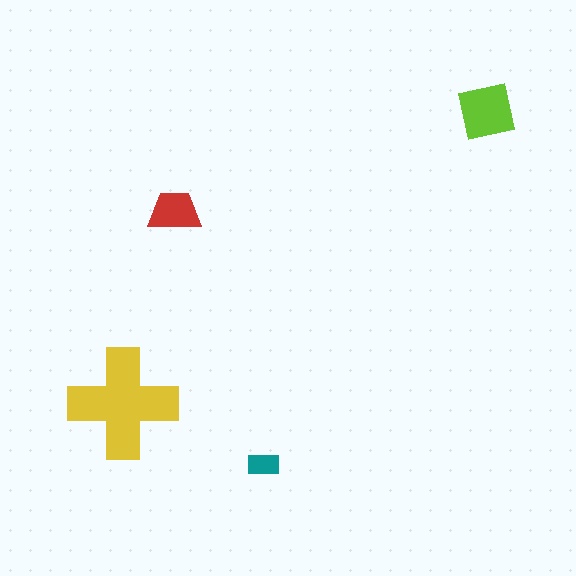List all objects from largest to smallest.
The yellow cross, the lime square, the red trapezoid, the teal rectangle.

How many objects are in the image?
There are 4 objects in the image.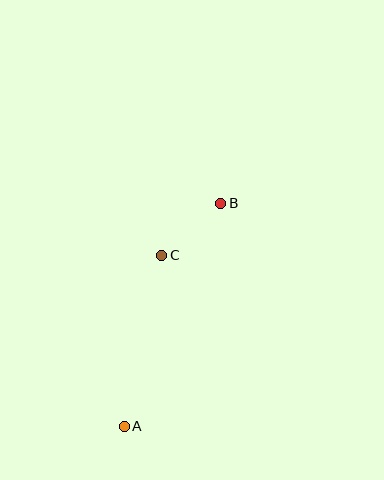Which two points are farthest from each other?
Points A and B are farthest from each other.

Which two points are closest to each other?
Points B and C are closest to each other.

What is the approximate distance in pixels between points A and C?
The distance between A and C is approximately 175 pixels.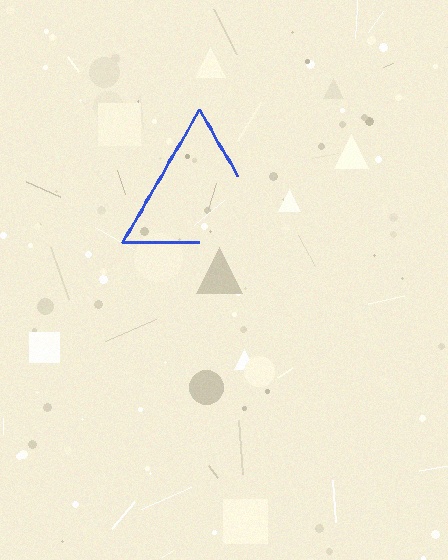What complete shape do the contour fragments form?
The contour fragments form a triangle.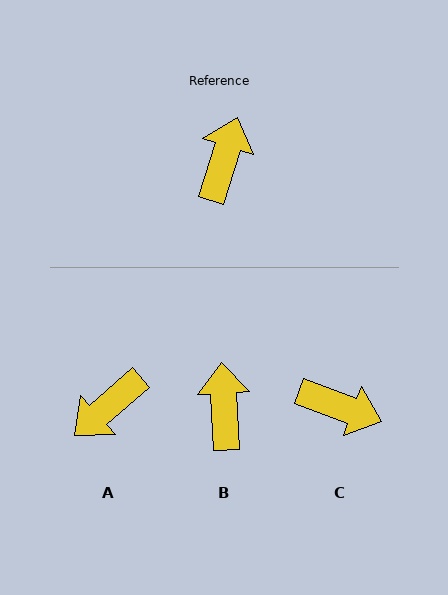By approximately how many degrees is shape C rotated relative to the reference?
Approximately 93 degrees clockwise.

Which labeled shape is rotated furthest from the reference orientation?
A, about 149 degrees away.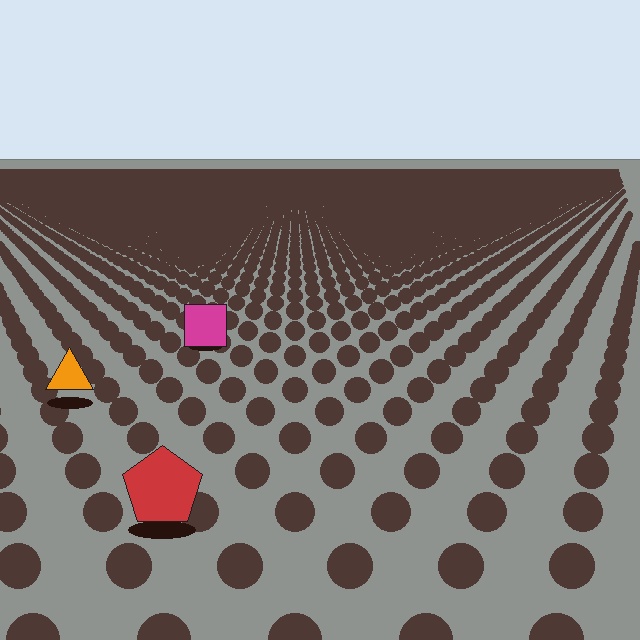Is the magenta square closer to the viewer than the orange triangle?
No. The orange triangle is closer — you can tell from the texture gradient: the ground texture is coarser near it.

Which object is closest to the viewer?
The red pentagon is closest. The texture marks near it are larger and more spread out.